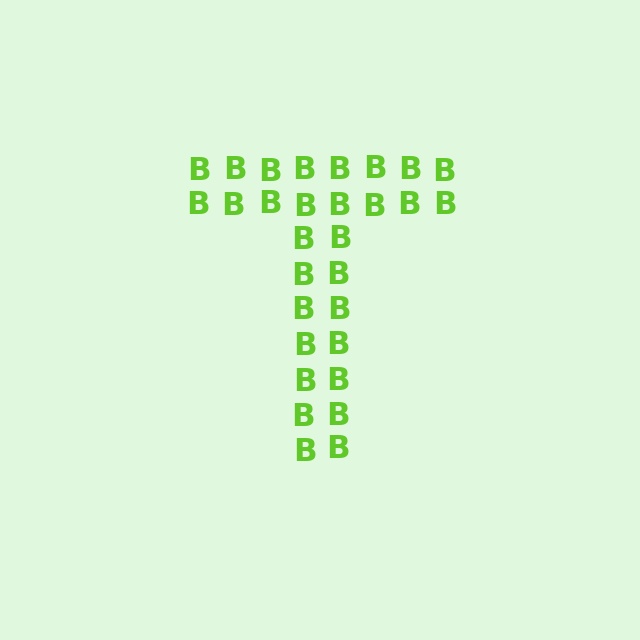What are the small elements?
The small elements are letter B's.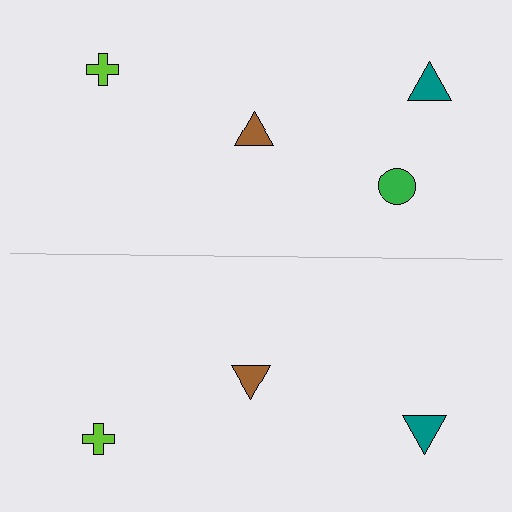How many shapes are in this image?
There are 7 shapes in this image.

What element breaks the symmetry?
A green circle is missing from the bottom side.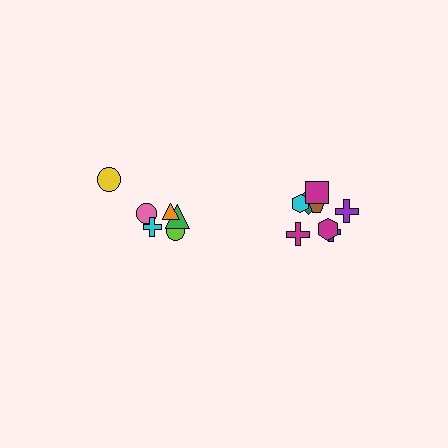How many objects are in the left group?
There are 6 objects.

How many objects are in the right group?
There are 8 objects.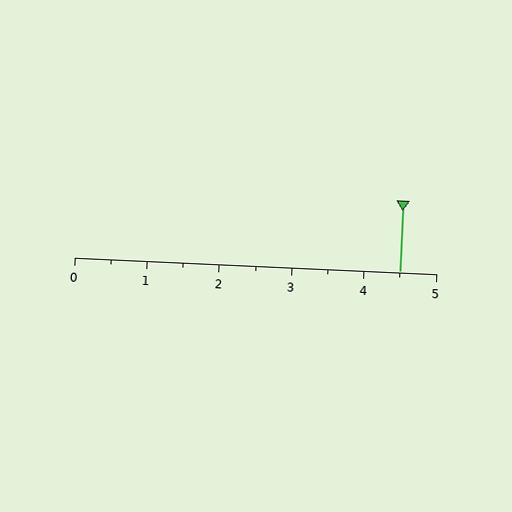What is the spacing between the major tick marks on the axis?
The major ticks are spaced 1 apart.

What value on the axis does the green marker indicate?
The marker indicates approximately 4.5.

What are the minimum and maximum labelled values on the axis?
The axis runs from 0 to 5.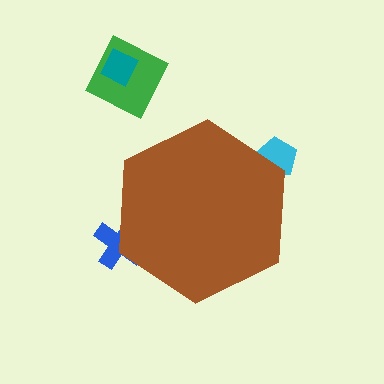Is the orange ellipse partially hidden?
No, the orange ellipse is fully visible.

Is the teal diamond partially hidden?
No, the teal diamond is fully visible.